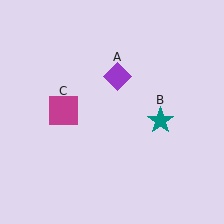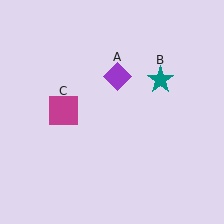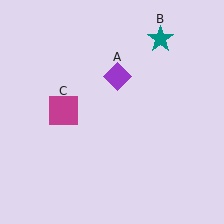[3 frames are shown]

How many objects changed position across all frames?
1 object changed position: teal star (object B).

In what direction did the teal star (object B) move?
The teal star (object B) moved up.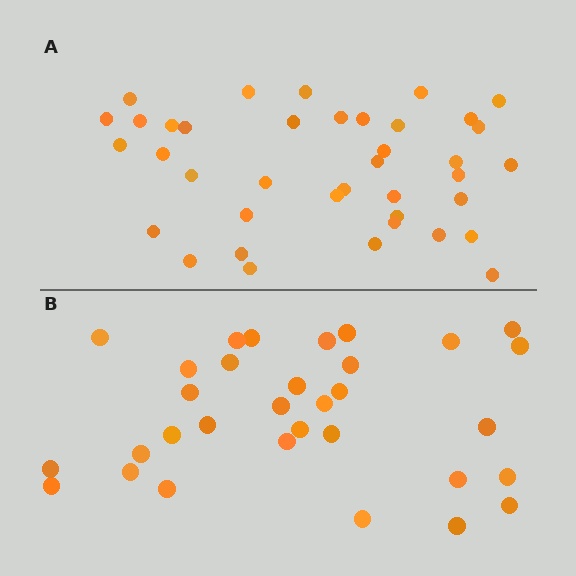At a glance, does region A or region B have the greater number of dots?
Region A (the top region) has more dots.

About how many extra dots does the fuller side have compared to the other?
Region A has roughly 8 or so more dots than region B.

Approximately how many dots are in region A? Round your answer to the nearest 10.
About 40 dots. (The exact count is 39, which rounds to 40.)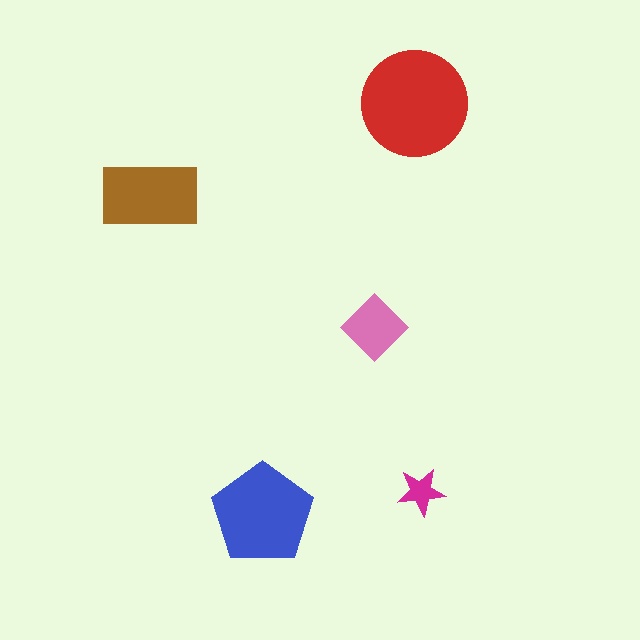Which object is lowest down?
The blue pentagon is bottommost.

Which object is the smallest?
The magenta star.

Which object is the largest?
The red circle.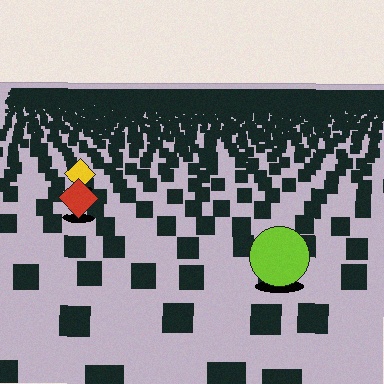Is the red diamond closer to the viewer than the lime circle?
No. The lime circle is closer — you can tell from the texture gradient: the ground texture is coarser near it.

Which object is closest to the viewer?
The lime circle is closest. The texture marks near it are larger and more spread out.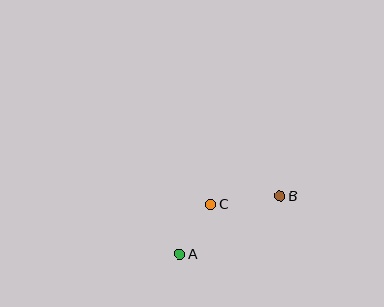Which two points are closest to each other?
Points A and C are closest to each other.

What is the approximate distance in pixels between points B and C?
The distance between B and C is approximately 70 pixels.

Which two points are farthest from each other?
Points A and B are farthest from each other.